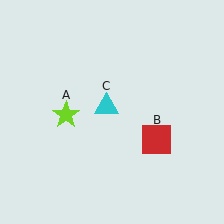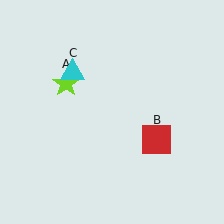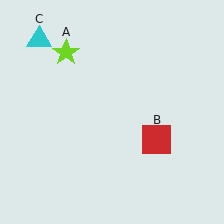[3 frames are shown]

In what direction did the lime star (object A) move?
The lime star (object A) moved up.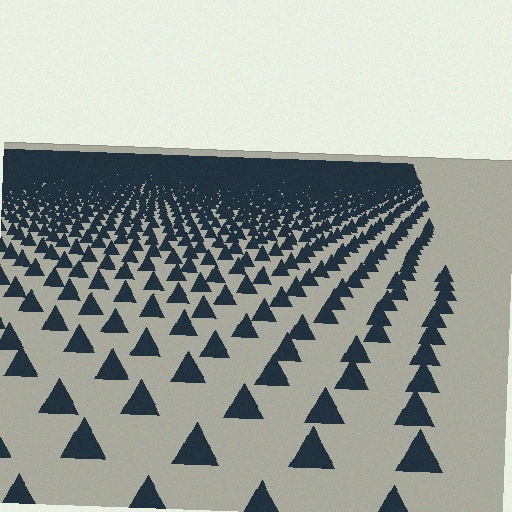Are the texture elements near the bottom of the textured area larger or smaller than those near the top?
Larger. Near the bottom, elements are closer to the viewer and appear at a bigger on-screen size.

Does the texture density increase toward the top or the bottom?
Density increases toward the top.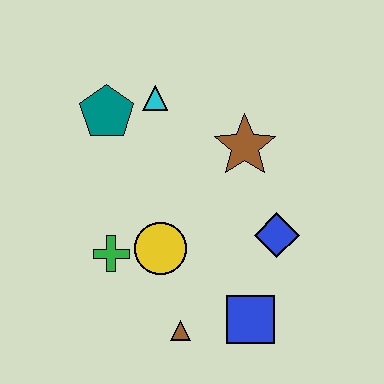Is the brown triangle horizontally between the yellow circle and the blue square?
Yes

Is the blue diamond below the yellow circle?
No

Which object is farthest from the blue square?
The teal pentagon is farthest from the blue square.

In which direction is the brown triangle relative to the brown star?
The brown triangle is below the brown star.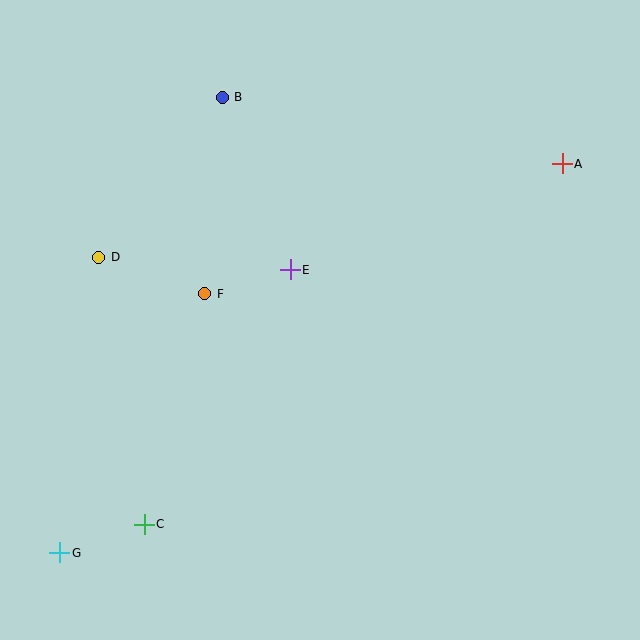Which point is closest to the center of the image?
Point E at (290, 270) is closest to the center.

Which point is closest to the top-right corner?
Point A is closest to the top-right corner.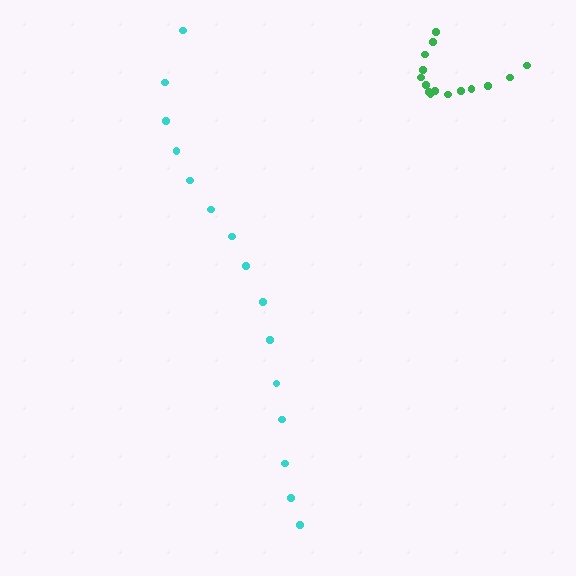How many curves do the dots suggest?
There are 2 distinct paths.